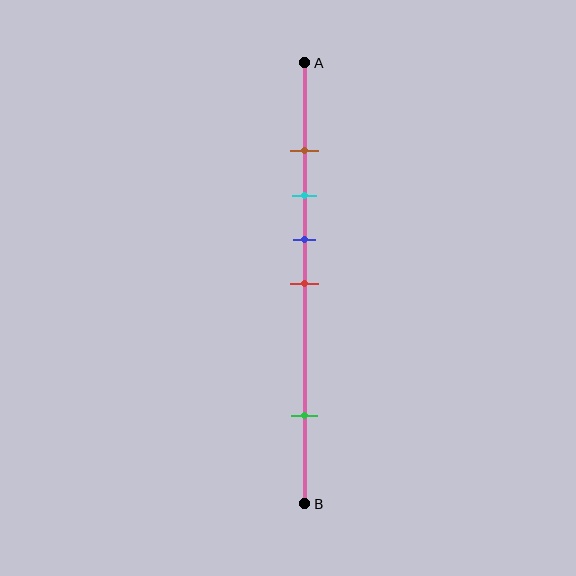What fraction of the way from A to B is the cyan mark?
The cyan mark is approximately 30% (0.3) of the way from A to B.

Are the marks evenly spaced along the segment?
No, the marks are not evenly spaced.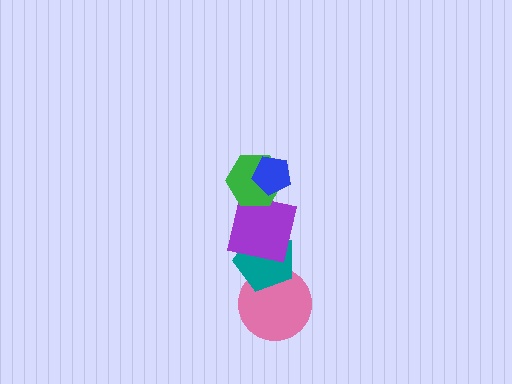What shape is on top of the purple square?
The green hexagon is on top of the purple square.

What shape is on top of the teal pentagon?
The purple square is on top of the teal pentagon.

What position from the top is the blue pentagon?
The blue pentagon is 1st from the top.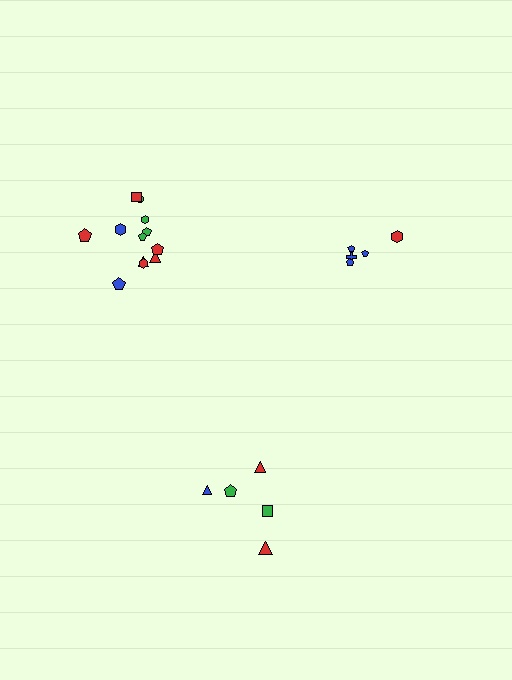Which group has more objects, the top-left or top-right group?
The top-left group.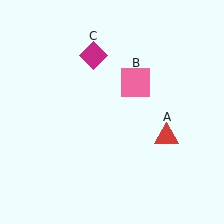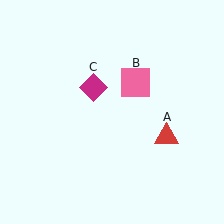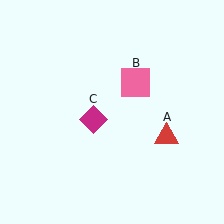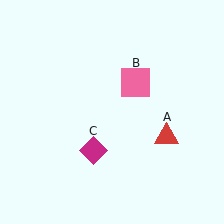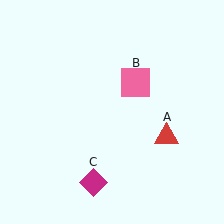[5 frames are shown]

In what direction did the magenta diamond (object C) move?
The magenta diamond (object C) moved down.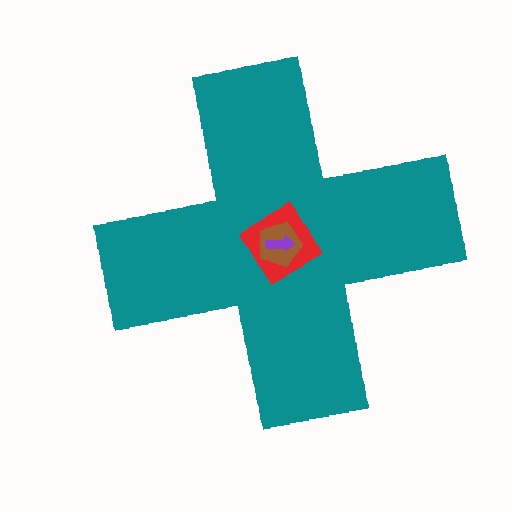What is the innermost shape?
The purple arrow.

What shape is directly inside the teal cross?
The red diamond.